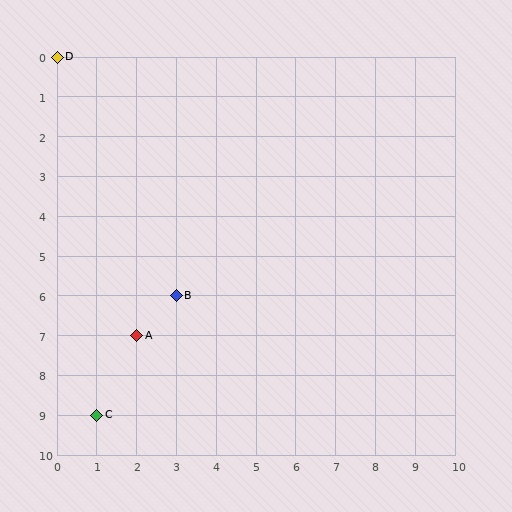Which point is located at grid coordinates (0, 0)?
Point D is at (0, 0).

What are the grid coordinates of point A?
Point A is at grid coordinates (2, 7).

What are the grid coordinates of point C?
Point C is at grid coordinates (1, 9).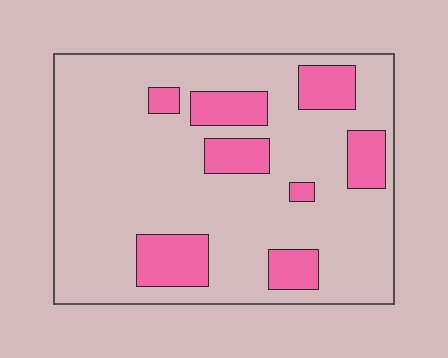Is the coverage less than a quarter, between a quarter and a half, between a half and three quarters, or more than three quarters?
Less than a quarter.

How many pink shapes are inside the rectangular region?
8.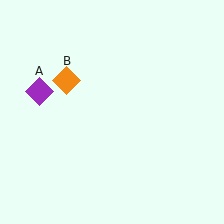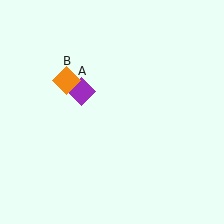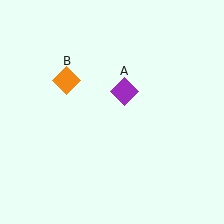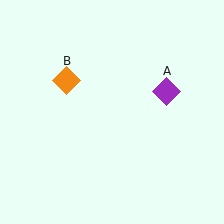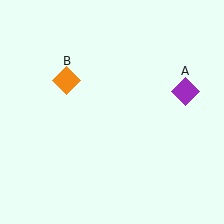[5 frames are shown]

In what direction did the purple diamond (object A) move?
The purple diamond (object A) moved right.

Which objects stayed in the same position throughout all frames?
Orange diamond (object B) remained stationary.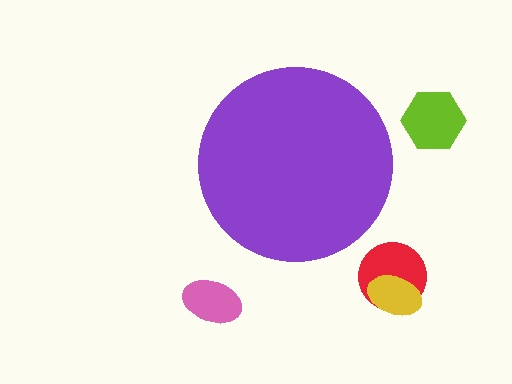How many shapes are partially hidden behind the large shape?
0 shapes are partially hidden.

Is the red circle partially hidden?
No, the red circle is fully visible.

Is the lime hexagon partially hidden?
No, the lime hexagon is fully visible.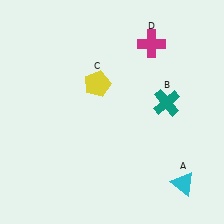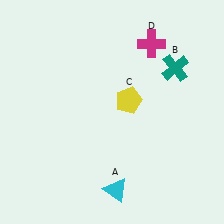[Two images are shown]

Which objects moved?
The objects that moved are: the cyan triangle (A), the teal cross (B), the yellow pentagon (C).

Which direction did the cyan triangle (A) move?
The cyan triangle (A) moved left.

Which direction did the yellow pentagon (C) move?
The yellow pentagon (C) moved right.